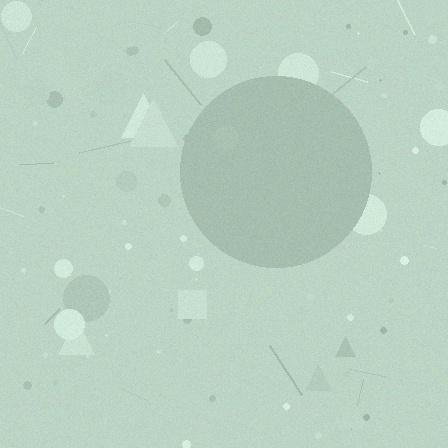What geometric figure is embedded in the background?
A circle is embedded in the background.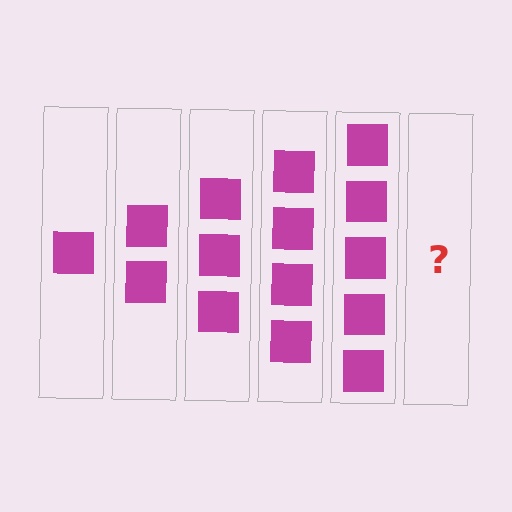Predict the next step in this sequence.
The next step is 6 squares.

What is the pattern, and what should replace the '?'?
The pattern is that each step adds one more square. The '?' should be 6 squares.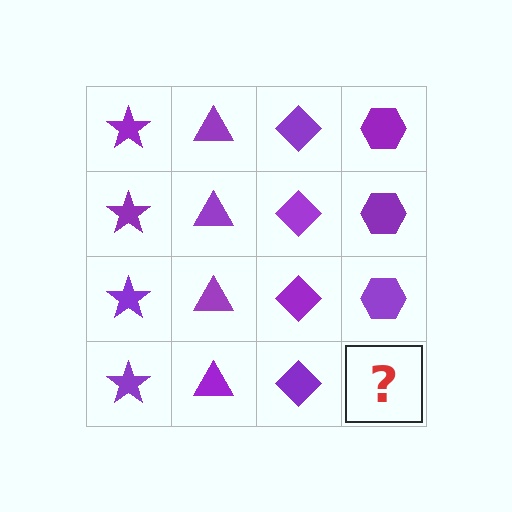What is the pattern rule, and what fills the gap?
The rule is that each column has a consistent shape. The gap should be filled with a purple hexagon.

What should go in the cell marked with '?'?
The missing cell should contain a purple hexagon.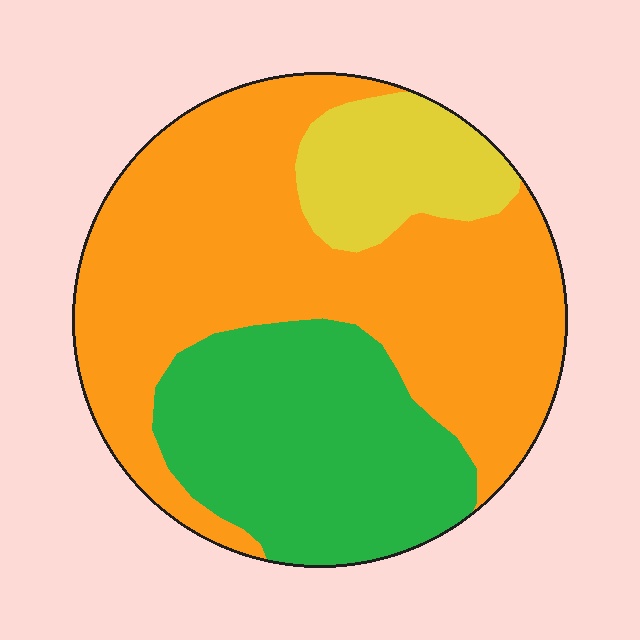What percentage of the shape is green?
Green covers 30% of the shape.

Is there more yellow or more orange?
Orange.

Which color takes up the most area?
Orange, at roughly 55%.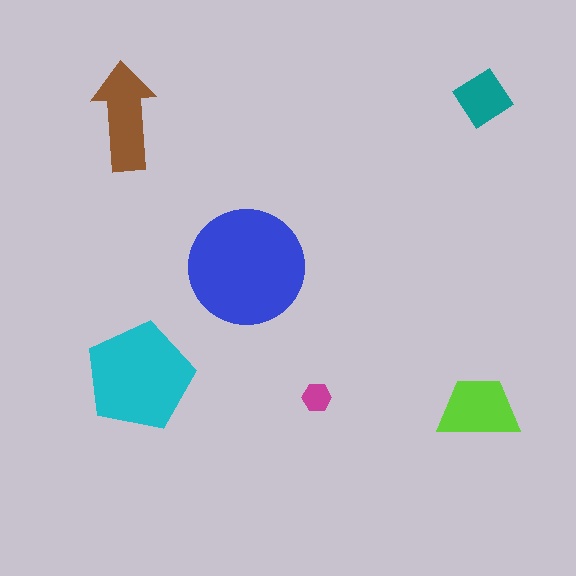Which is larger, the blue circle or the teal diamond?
The blue circle.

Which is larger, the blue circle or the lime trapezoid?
The blue circle.